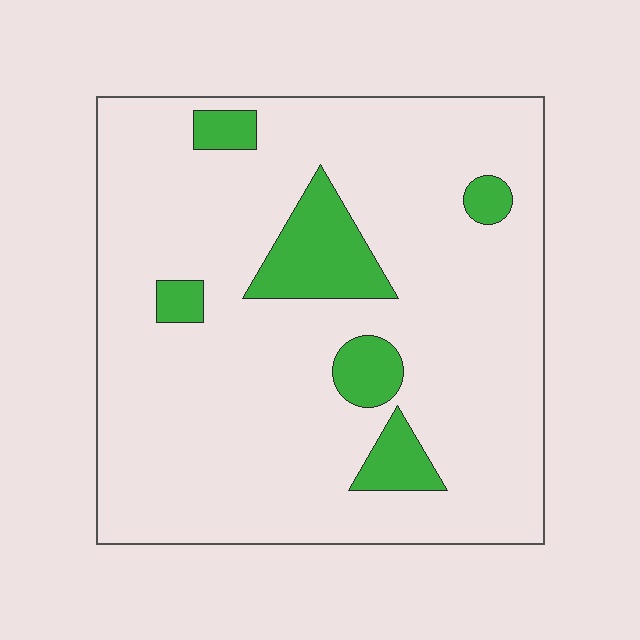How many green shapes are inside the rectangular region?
6.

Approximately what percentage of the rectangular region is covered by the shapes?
Approximately 15%.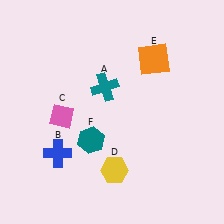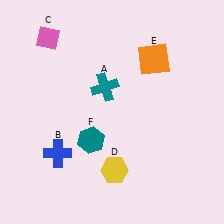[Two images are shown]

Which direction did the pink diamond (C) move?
The pink diamond (C) moved up.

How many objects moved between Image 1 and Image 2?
1 object moved between the two images.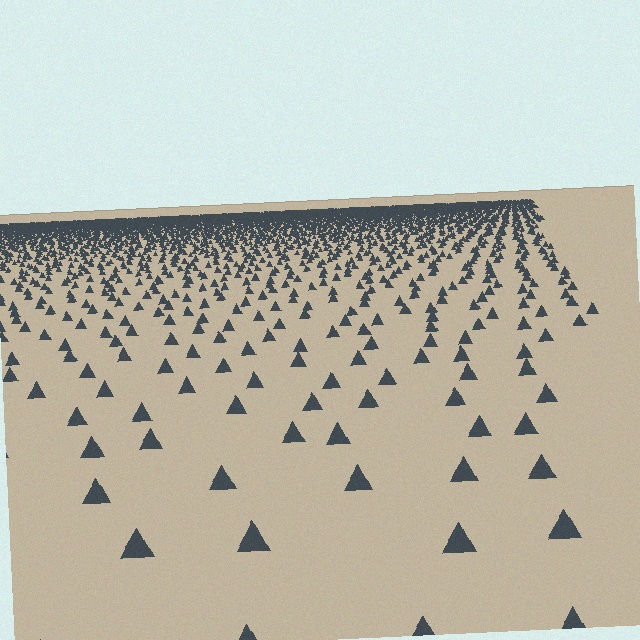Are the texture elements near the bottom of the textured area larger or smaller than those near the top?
Larger. Near the bottom, elements are closer to the viewer and appear at a bigger on-screen size.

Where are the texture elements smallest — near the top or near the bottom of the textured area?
Near the top.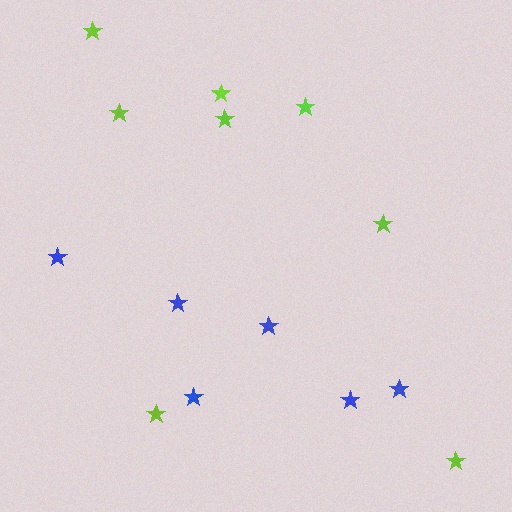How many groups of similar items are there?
There are 2 groups: one group of lime stars (8) and one group of blue stars (6).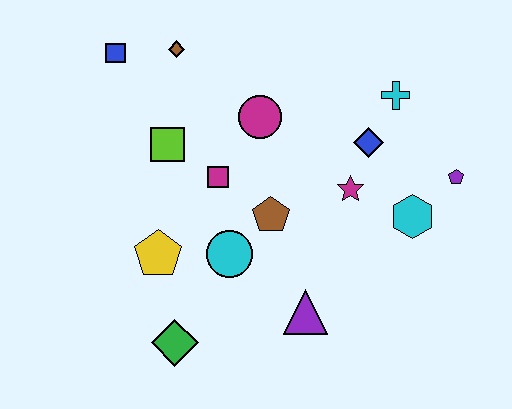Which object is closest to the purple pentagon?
The cyan hexagon is closest to the purple pentagon.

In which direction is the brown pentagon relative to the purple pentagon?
The brown pentagon is to the left of the purple pentagon.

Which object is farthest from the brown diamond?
The purple pentagon is farthest from the brown diamond.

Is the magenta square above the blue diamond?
No